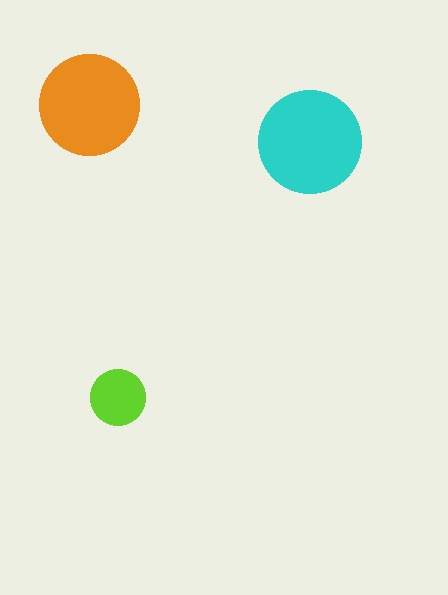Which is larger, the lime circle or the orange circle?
The orange one.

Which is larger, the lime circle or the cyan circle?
The cyan one.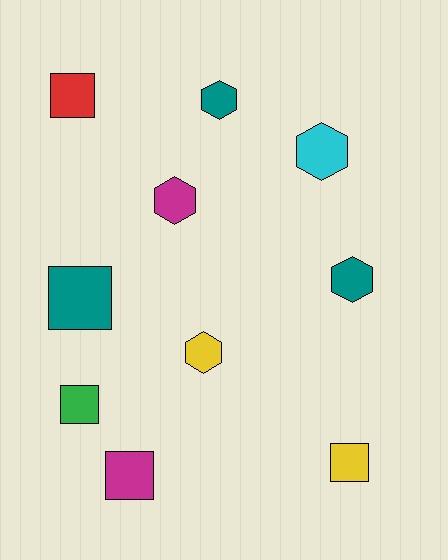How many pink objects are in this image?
There are no pink objects.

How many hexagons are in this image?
There are 5 hexagons.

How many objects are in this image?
There are 10 objects.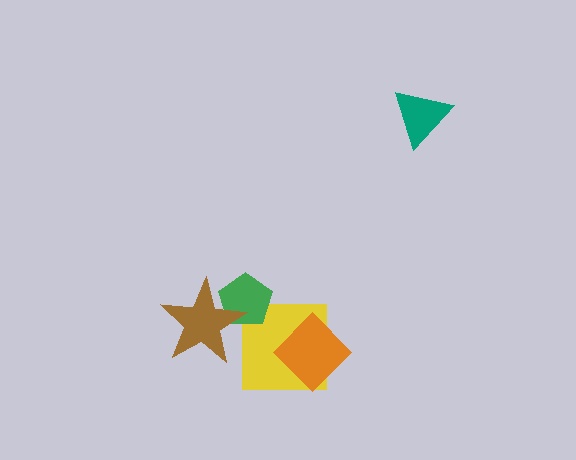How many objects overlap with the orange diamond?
1 object overlaps with the orange diamond.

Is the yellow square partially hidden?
Yes, it is partially covered by another shape.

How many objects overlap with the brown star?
1 object overlaps with the brown star.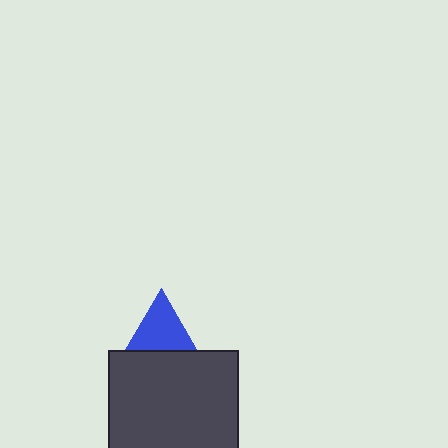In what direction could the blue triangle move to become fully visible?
The blue triangle could move up. That would shift it out from behind the dark gray square entirely.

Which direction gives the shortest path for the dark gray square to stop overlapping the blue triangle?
Moving down gives the shortest separation.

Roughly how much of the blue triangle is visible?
Most of it is visible (roughly 67%).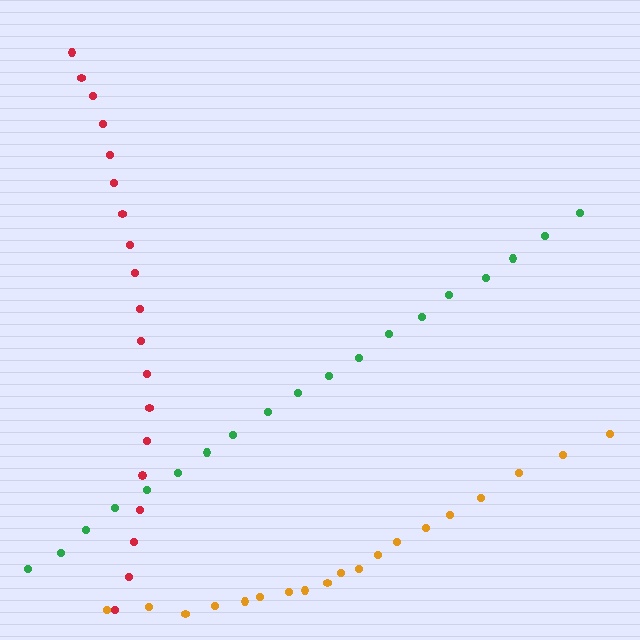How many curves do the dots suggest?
There are 3 distinct paths.